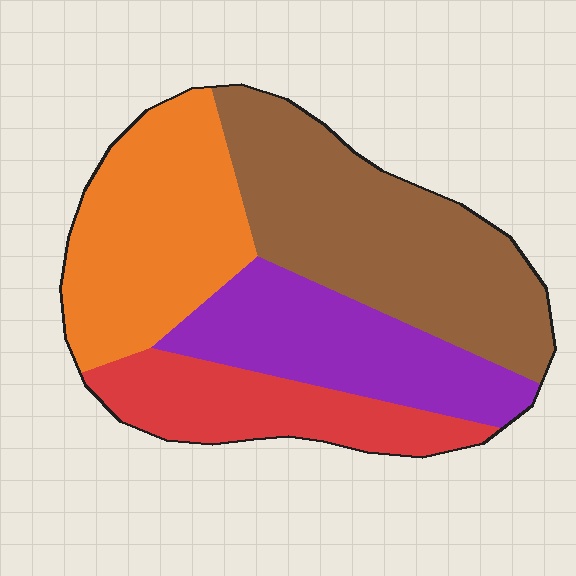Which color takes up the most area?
Brown, at roughly 35%.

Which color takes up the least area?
Red, at roughly 15%.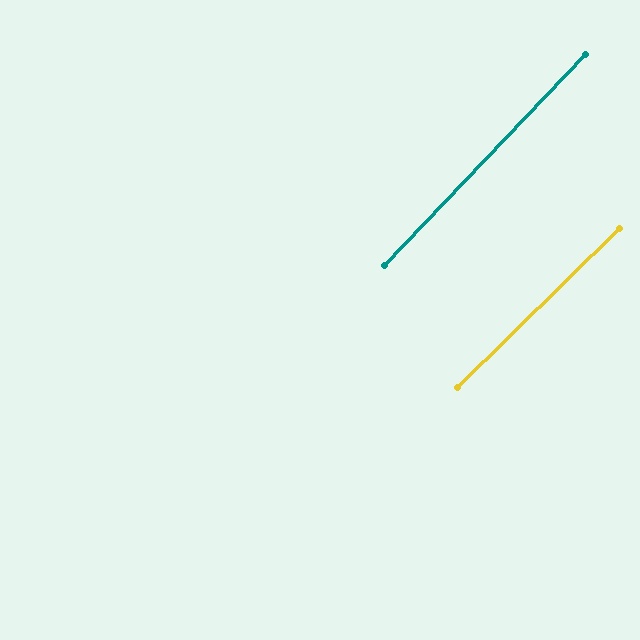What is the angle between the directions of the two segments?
Approximately 2 degrees.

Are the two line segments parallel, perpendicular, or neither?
Parallel — their directions differ by only 1.9°.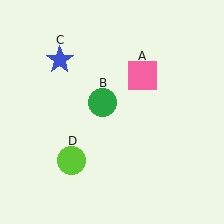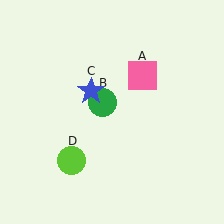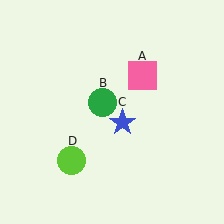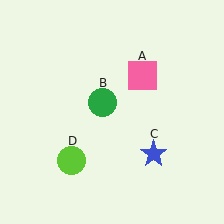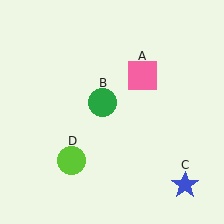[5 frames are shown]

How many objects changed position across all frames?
1 object changed position: blue star (object C).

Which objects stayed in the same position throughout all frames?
Pink square (object A) and green circle (object B) and lime circle (object D) remained stationary.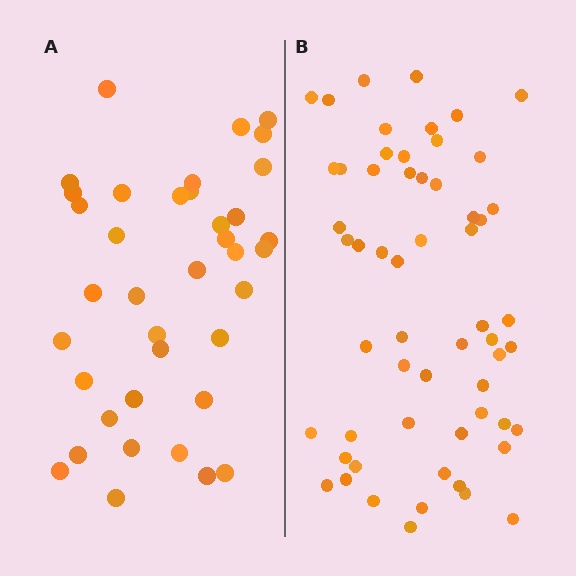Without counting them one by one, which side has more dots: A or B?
Region B (the right region) has more dots.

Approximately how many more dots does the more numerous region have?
Region B has approximately 20 more dots than region A.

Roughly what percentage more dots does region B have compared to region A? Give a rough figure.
About 55% more.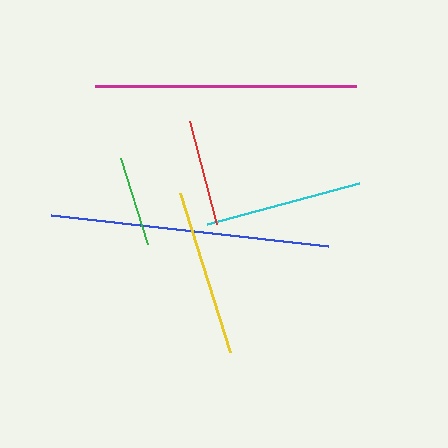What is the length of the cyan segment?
The cyan segment is approximately 157 pixels long.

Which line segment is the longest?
The blue line is the longest at approximately 279 pixels.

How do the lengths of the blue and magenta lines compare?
The blue and magenta lines are approximately the same length.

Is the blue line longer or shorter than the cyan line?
The blue line is longer than the cyan line.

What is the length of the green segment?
The green segment is approximately 90 pixels long.